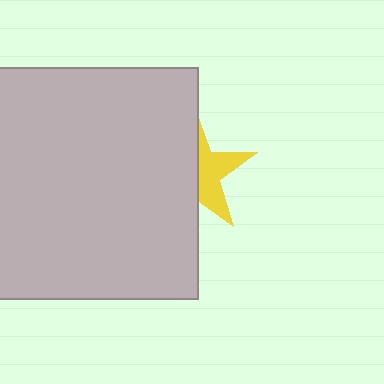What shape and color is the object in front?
The object in front is a light gray rectangle.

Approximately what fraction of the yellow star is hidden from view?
Roughly 58% of the yellow star is hidden behind the light gray rectangle.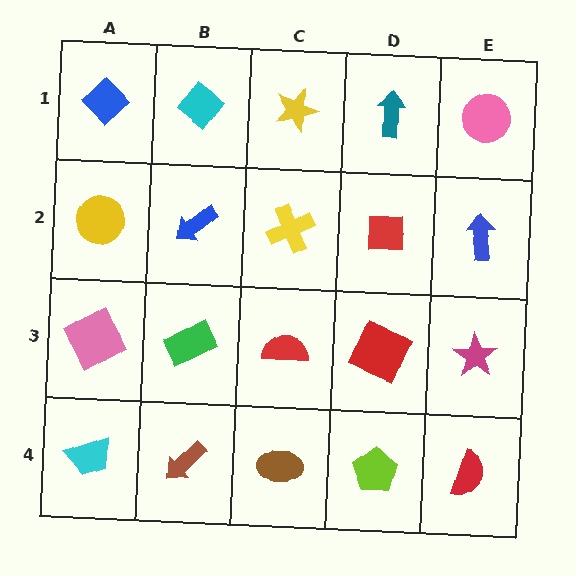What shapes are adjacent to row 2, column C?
A yellow star (row 1, column C), a red semicircle (row 3, column C), a blue arrow (row 2, column B), a red square (row 2, column D).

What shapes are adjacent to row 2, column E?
A pink circle (row 1, column E), a magenta star (row 3, column E), a red square (row 2, column D).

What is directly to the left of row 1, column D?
A yellow star.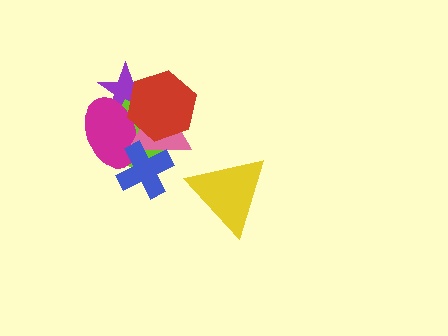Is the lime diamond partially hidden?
Yes, it is partially covered by another shape.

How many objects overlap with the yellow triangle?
0 objects overlap with the yellow triangle.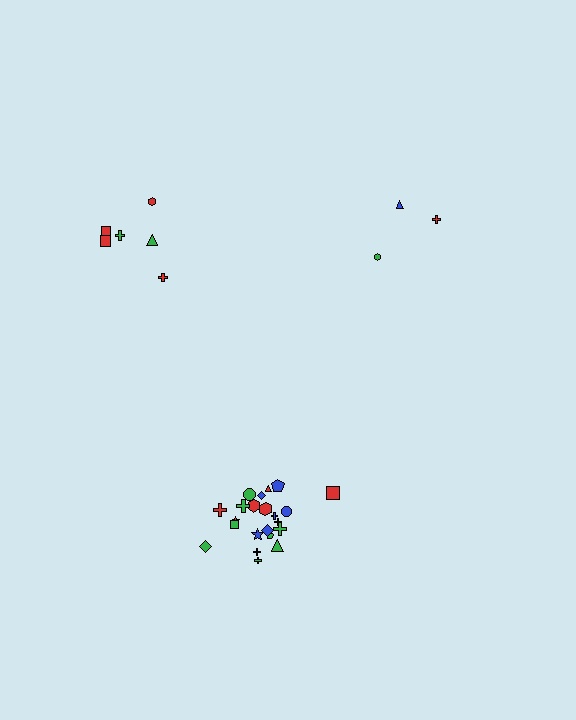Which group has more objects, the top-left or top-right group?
The top-left group.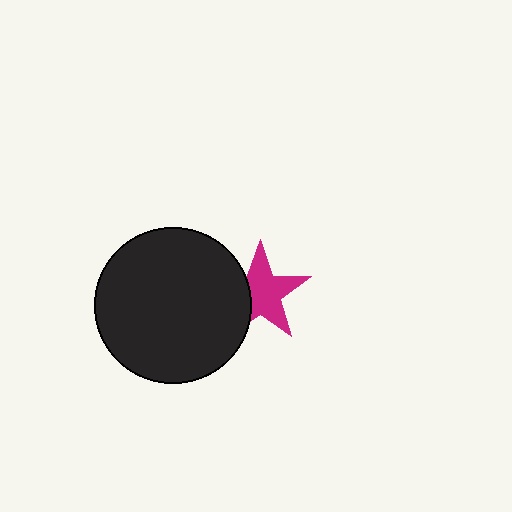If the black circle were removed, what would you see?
You would see the complete magenta star.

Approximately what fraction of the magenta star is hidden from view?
Roughly 32% of the magenta star is hidden behind the black circle.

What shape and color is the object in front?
The object in front is a black circle.